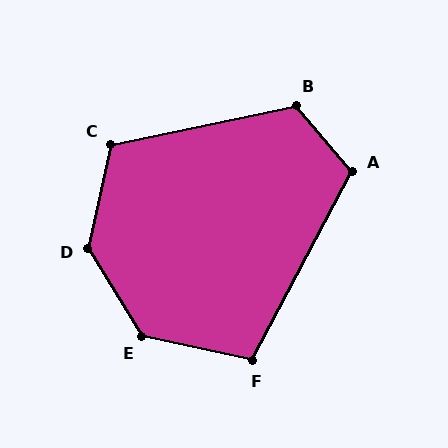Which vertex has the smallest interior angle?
F, at approximately 106 degrees.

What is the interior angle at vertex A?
Approximately 112 degrees (obtuse).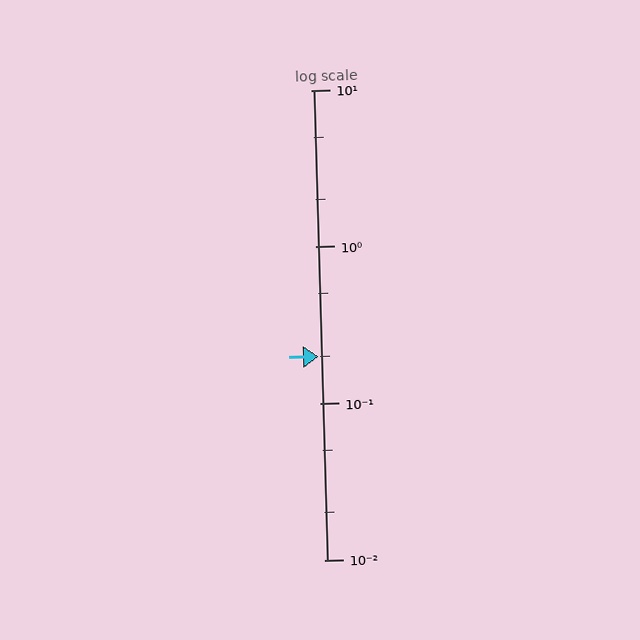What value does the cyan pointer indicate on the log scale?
The pointer indicates approximately 0.2.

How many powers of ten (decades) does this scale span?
The scale spans 3 decades, from 0.01 to 10.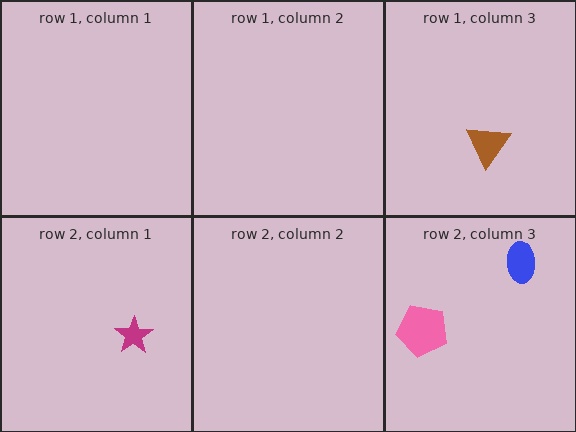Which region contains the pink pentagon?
The row 2, column 3 region.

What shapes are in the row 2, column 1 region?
The magenta star.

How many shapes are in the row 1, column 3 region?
1.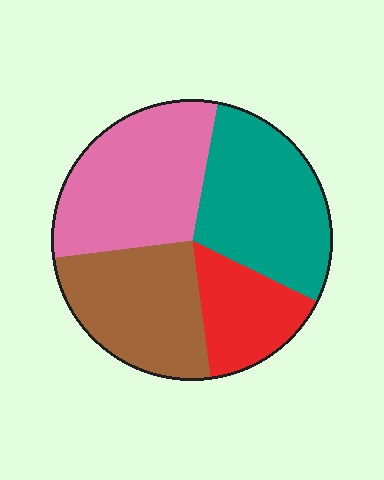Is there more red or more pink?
Pink.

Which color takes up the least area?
Red, at roughly 15%.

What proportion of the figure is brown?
Brown covers roughly 25% of the figure.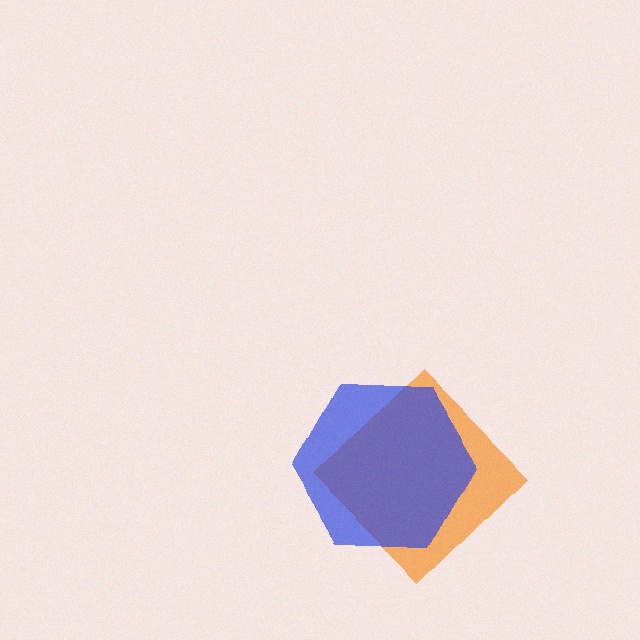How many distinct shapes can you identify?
There are 2 distinct shapes: an orange diamond, a blue hexagon.